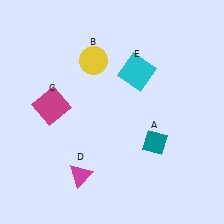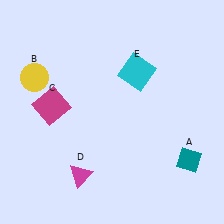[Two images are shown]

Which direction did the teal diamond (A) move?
The teal diamond (A) moved right.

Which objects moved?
The objects that moved are: the teal diamond (A), the yellow circle (B).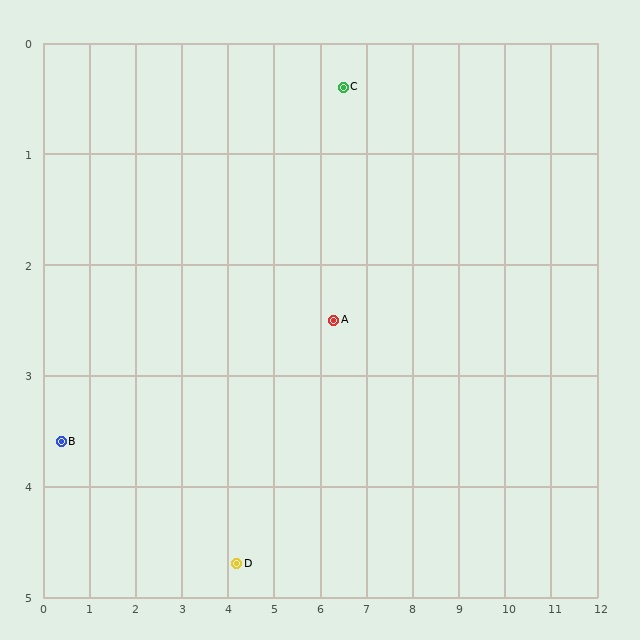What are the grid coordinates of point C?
Point C is at approximately (6.5, 0.4).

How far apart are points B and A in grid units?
Points B and A are about 6.0 grid units apart.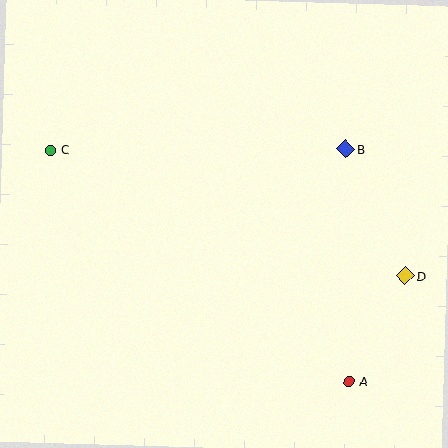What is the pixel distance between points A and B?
The distance between A and B is 232 pixels.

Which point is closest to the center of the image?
Point B at (346, 149) is closest to the center.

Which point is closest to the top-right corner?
Point B is closest to the top-right corner.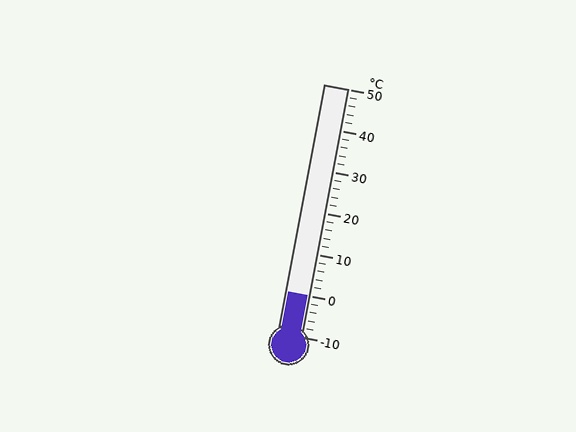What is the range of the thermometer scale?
The thermometer scale ranges from -10°C to 50°C.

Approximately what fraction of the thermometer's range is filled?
The thermometer is filled to approximately 15% of its range.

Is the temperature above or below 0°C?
The temperature is at 0°C.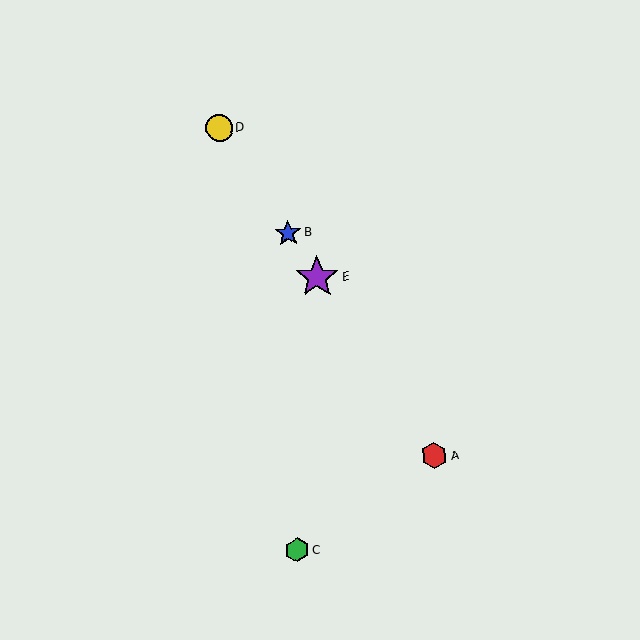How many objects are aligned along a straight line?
4 objects (A, B, D, E) are aligned along a straight line.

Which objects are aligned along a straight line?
Objects A, B, D, E are aligned along a straight line.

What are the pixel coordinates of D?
Object D is at (219, 128).